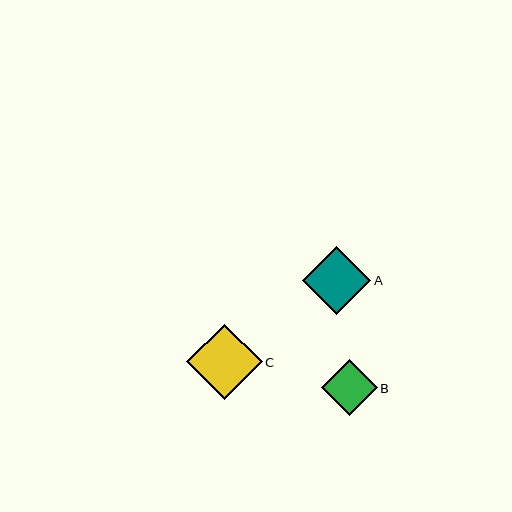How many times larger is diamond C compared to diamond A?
Diamond C is approximately 1.1 times the size of diamond A.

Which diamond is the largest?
Diamond C is the largest with a size of approximately 75 pixels.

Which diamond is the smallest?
Diamond B is the smallest with a size of approximately 55 pixels.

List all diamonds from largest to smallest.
From largest to smallest: C, A, B.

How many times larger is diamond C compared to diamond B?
Diamond C is approximately 1.4 times the size of diamond B.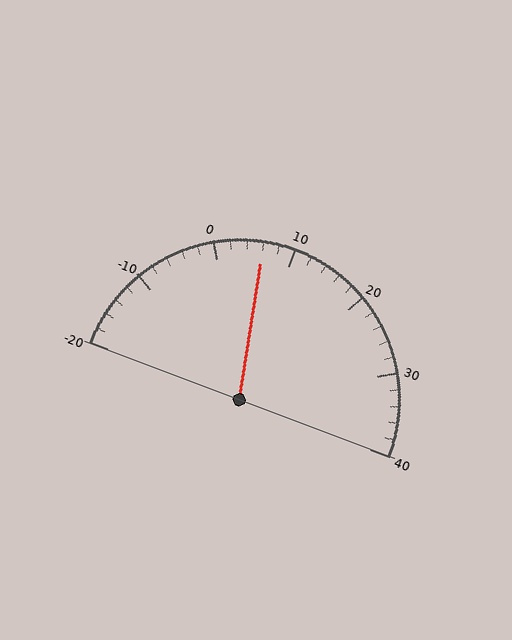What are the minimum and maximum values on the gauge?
The gauge ranges from -20 to 40.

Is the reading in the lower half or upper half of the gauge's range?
The reading is in the lower half of the range (-20 to 40).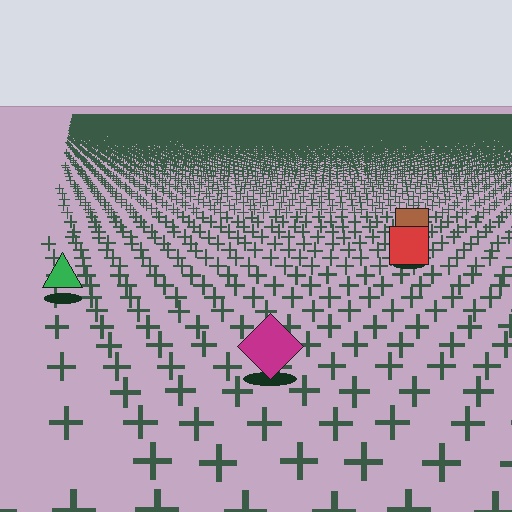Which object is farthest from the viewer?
The brown square is farthest from the viewer. It appears smaller and the ground texture around it is denser.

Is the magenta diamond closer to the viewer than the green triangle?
Yes. The magenta diamond is closer — you can tell from the texture gradient: the ground texture is coarser near it.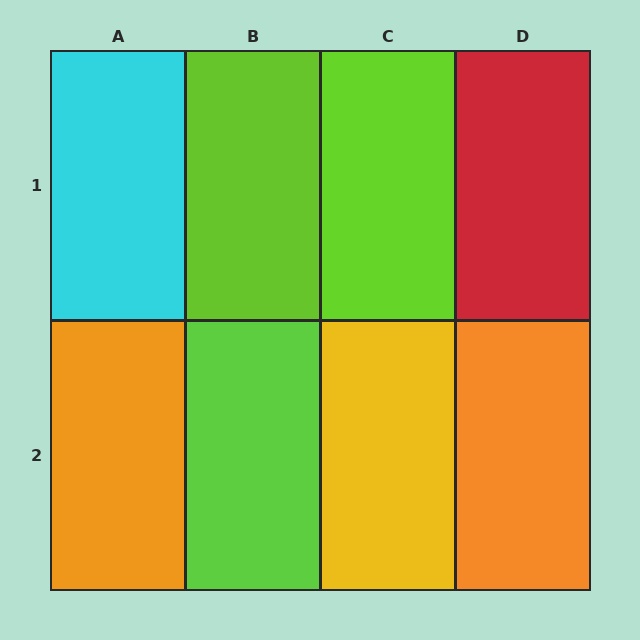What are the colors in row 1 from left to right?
Cyan, lime, lime, red.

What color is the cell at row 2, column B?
Lime.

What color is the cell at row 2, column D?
Orange.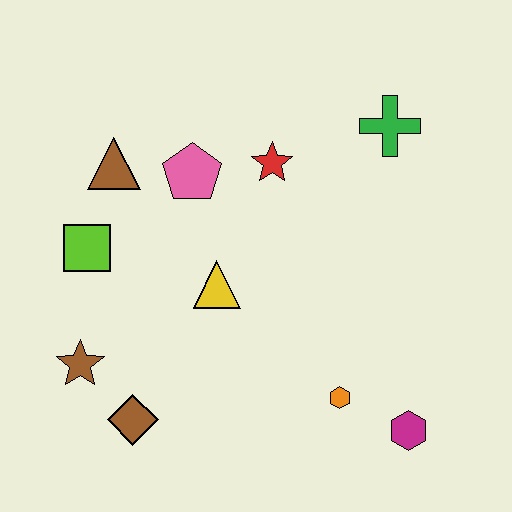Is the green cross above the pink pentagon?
Yes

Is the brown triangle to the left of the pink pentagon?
Yes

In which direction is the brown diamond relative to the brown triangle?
The brown diamond is below the brown triangle.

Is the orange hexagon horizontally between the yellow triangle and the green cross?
Yes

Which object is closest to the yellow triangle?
The pink pentagon is closest to the yellow triangle.